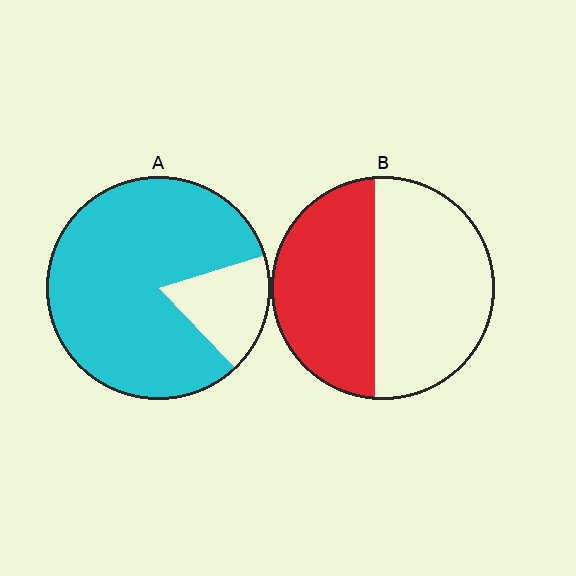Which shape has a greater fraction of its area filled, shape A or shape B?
Shape A.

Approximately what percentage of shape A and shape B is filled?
A is approximately 80% and B is approximately 45%.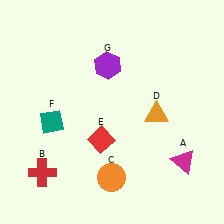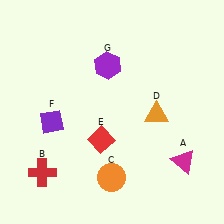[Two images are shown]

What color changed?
The diamond (F) changed from teal in Image 1 to purple in Image 2.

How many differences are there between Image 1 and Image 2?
There is 1 difference between the two images.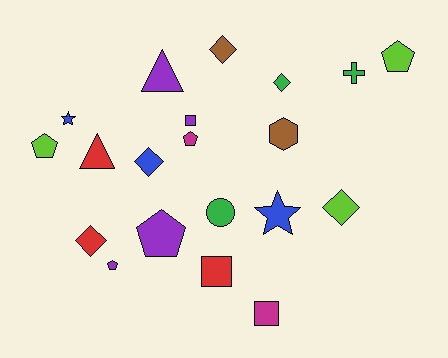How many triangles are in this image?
There are 2 triangles.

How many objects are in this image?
There are 20 objects.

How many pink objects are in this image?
There are no pink objects.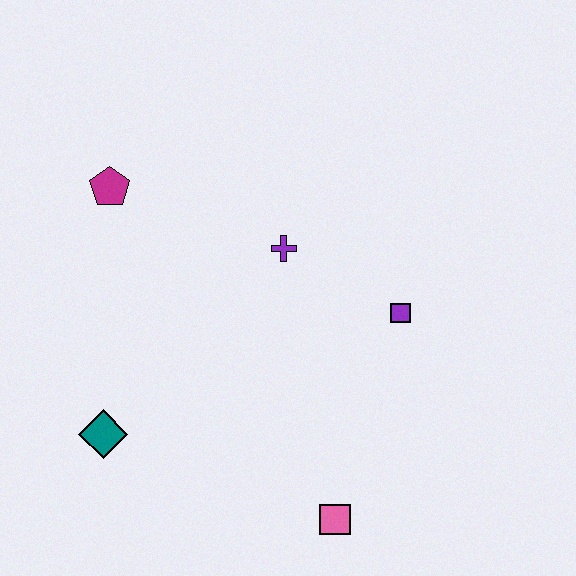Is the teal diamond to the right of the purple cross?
No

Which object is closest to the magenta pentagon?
The purple cross is closest to the magenta pentagon.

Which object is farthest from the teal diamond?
The purple square is farthest from the teal diamond.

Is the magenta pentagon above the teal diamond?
Yes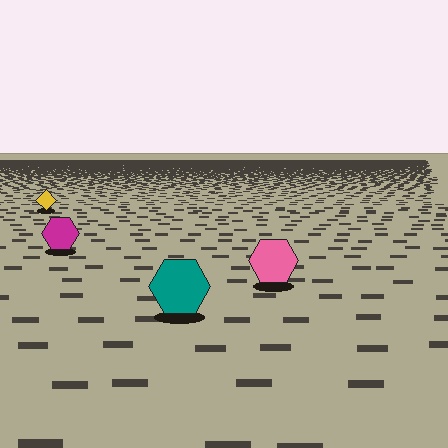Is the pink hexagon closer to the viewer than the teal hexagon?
No. The teal hexagon is closer — you can tell from the texture gradient: the ground texture is coarser near it.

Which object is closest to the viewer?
The teal hexagon is closest. The texture marks near it are larger and more spread out.